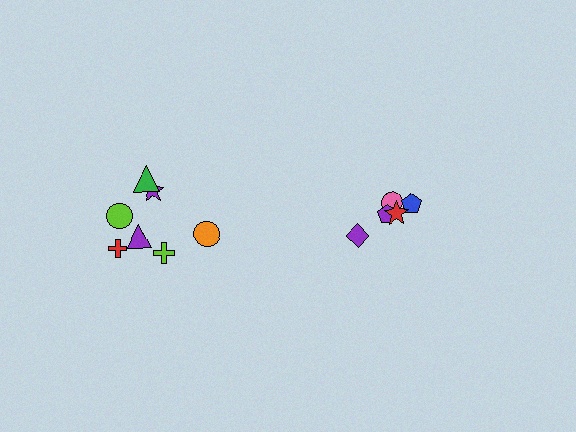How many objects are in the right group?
There are 5 objects.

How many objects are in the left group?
There are 7 objects.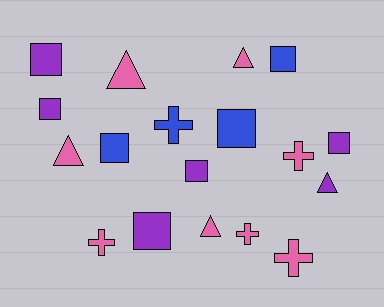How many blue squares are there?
There are 3 blue squares.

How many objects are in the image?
There are 18 objects.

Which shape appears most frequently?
Square, with 8 objects.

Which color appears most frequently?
Pink, with 8 objects.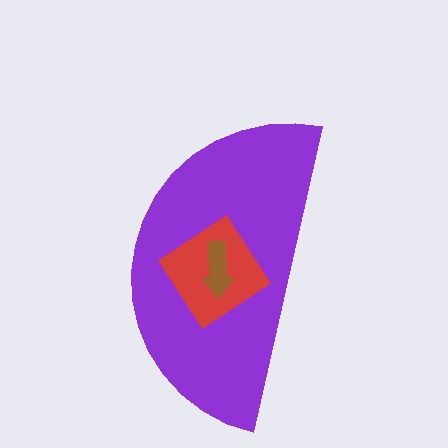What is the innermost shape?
The brown arrow.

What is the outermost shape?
The purple semicircle.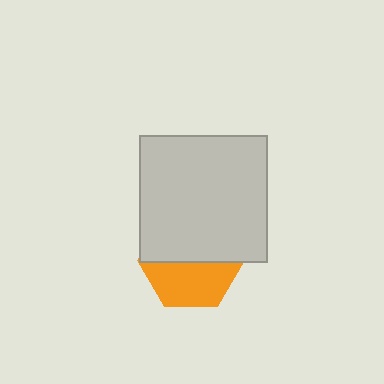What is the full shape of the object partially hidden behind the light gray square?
The partially hidden object is an orange hexagon.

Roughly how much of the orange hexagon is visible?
About half of it is visible (roughly 46%).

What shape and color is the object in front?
The object in front is a light gray square.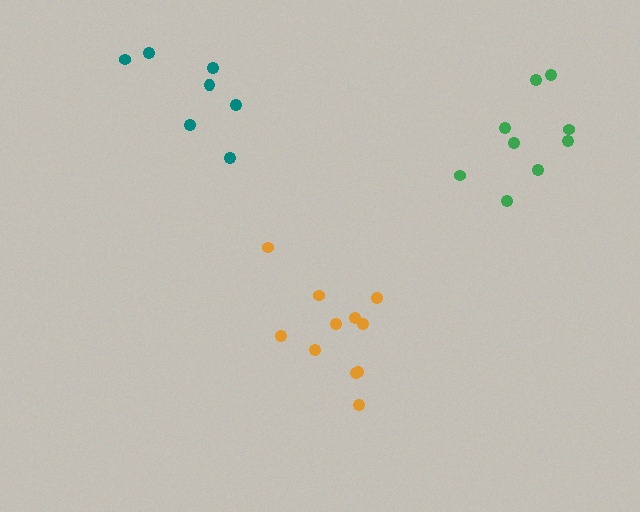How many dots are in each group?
Group 1: 9 dots, Group 2: 7 dots, Group 3: 11 dots (27 total).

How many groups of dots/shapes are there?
There are 3 groups.